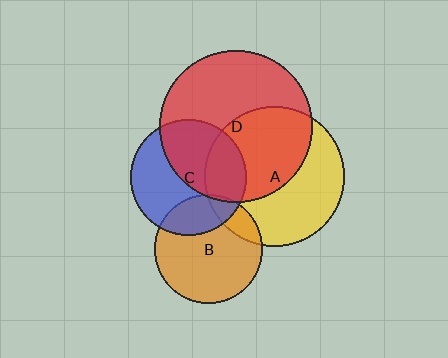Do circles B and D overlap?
Yes.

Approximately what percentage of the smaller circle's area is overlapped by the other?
Approximately 5%.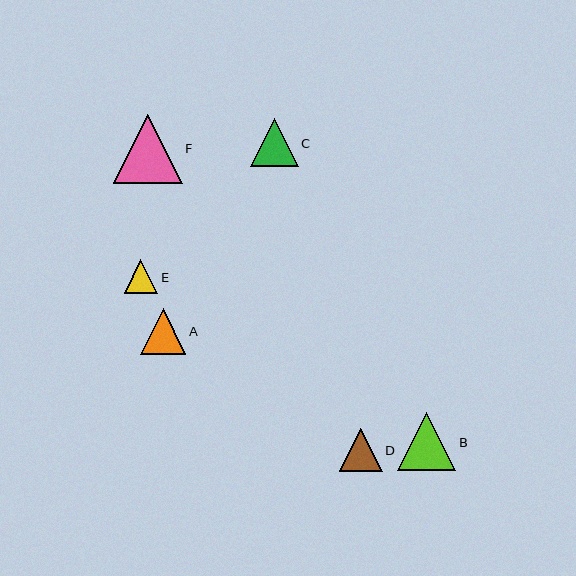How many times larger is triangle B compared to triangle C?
Triangle B is approximately 1.2 times the size of triangle C.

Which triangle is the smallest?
Triangle E is the smallest with a size of approximately 33 pixels.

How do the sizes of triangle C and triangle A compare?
Triangle C and triangle A are approximately the same size.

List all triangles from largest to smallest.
From largest to smallest: F, B, C, A, D, E.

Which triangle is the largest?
Triangle F is the largest with a size of approximately 69 pixels.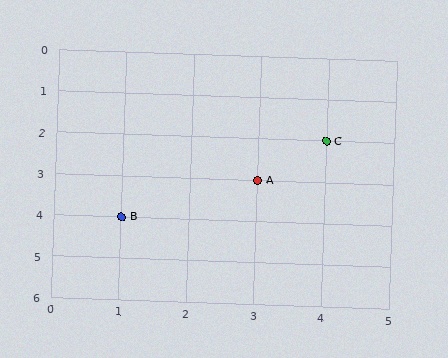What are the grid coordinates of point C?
Point C is at grid coordinates (4, 2).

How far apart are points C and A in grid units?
Points C and A are 1 column and 1 row apart (about 1.4 grid units diagonally).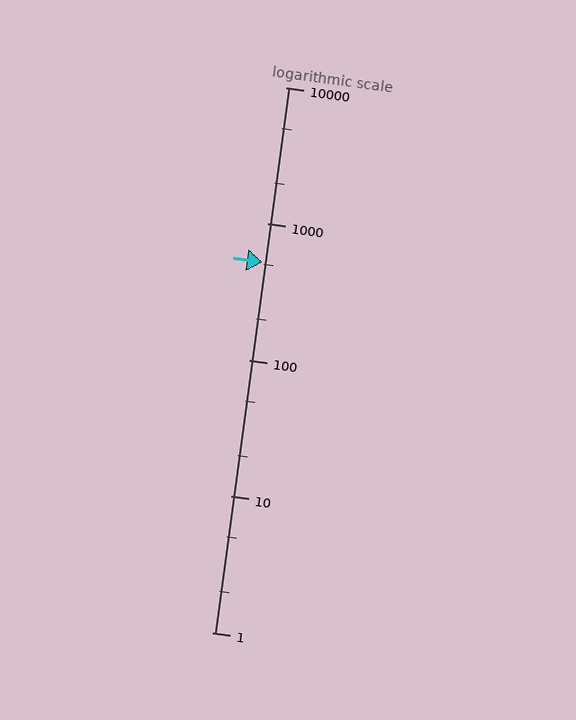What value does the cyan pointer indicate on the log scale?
The pointer indicates approximately 520.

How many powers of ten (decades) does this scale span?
The scale spans 4 decades, from 1 to 10000.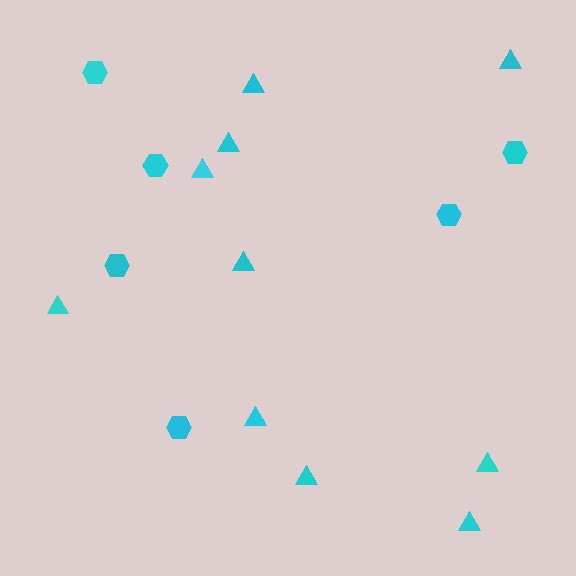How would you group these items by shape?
There are 2 groups: one group of triangles (10) and one group of hexagons (6).